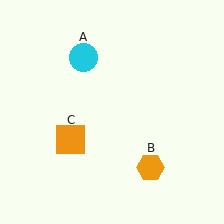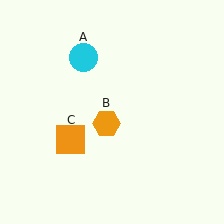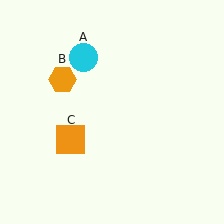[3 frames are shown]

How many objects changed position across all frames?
1 object changed position: orange hexagon (object B).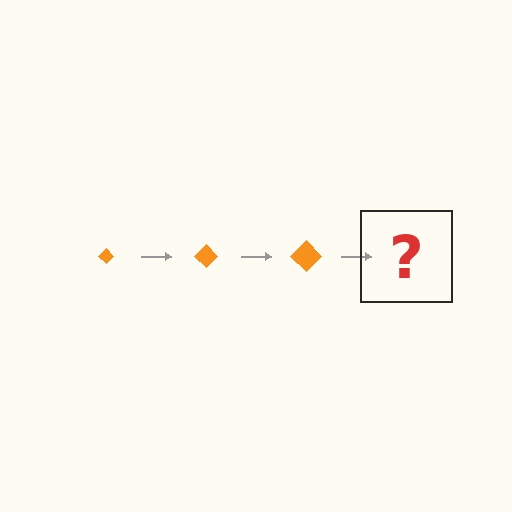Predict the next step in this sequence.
The next step is an orange diamond, larger than the previous one.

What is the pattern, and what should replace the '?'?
The pattern is that the diamond gets progressively larger each step. The '?' should be an orange diamond, larger than the previous one.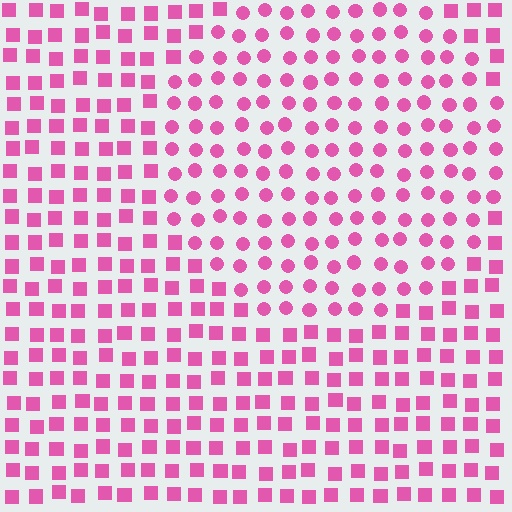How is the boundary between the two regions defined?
The boundary is defined by a change in element shape: circles inside vs. squares outside. All elements share the same color and spacing.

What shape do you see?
I see a circle.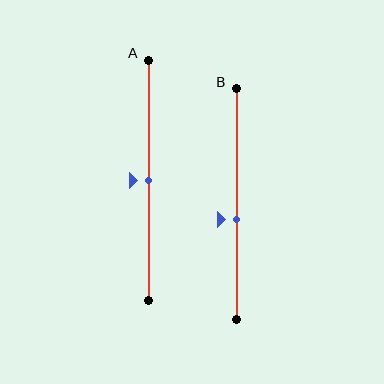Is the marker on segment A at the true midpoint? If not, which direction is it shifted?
Yes, the marker on segment A is at the true midpoint.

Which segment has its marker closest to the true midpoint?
Segment A has its marker closest to the true midpoint.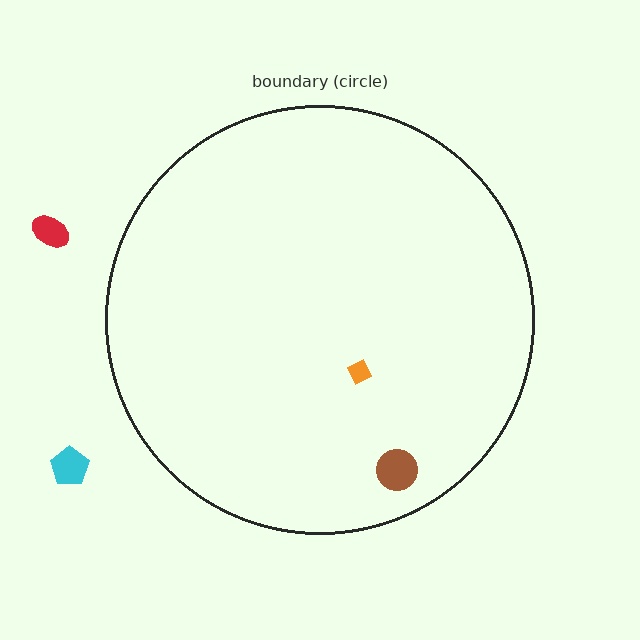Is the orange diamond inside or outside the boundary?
Inside.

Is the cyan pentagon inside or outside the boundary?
Outside.